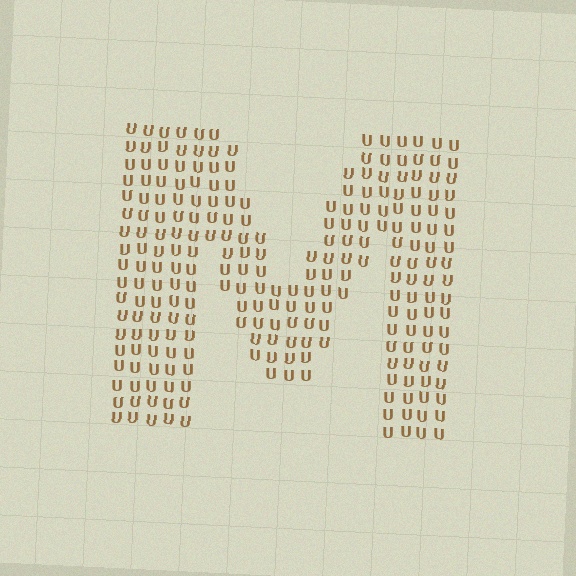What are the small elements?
The small elements are letter U's.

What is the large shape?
The large shape is the letter M.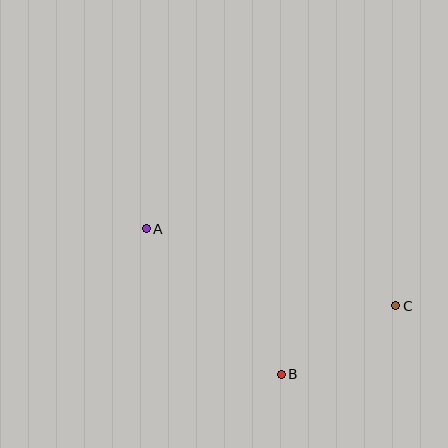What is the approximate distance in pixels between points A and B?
The distance between A and B is approximately 198 pixels.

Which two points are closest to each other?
Points B and C are closest to each other.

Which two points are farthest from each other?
Points A and C are farthest from each other.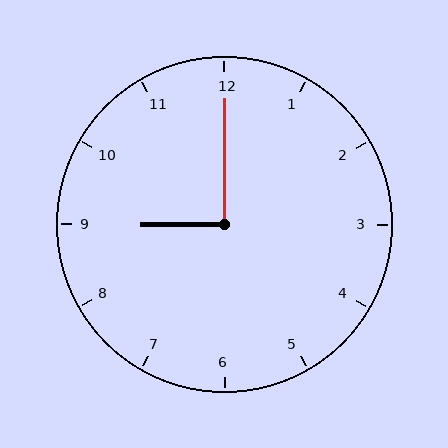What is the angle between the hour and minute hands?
Approximately 90 degrees.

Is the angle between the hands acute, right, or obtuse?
It is right.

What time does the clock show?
9:00.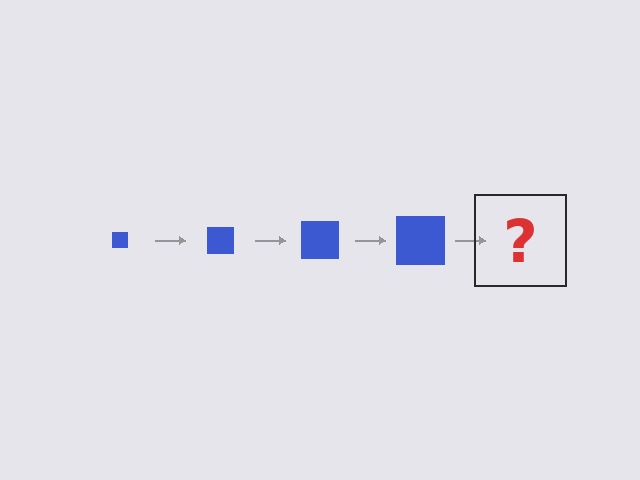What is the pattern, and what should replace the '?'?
The pattern is that the square gets progressively larger each step. The '?' should be a blue square, larger than the previous one.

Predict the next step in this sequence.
The next step is a blue square, larger than the previous one.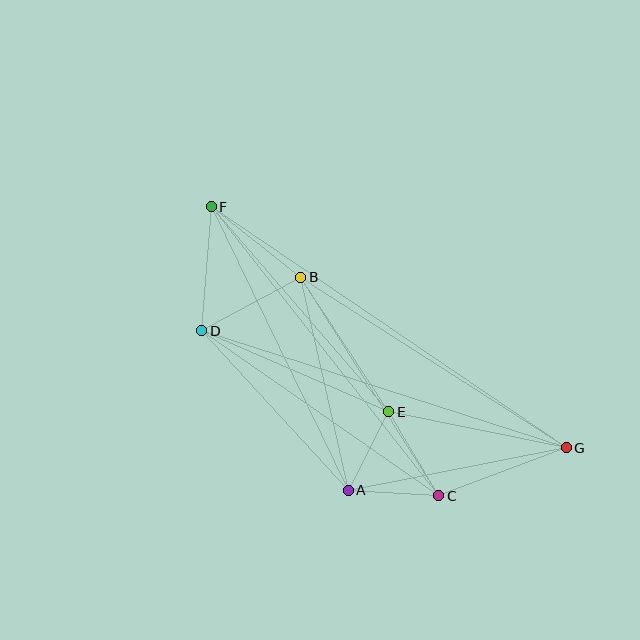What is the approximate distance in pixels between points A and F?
The distance between A and F is approximately 315 pixels.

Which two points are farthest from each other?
Points F and G are farthest from each other.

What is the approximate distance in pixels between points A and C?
The distance between A and C is approximately 91 pixels.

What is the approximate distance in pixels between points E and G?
The distance between E and G is approximately 181 pixels.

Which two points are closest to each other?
Points A and E are closest to each other.